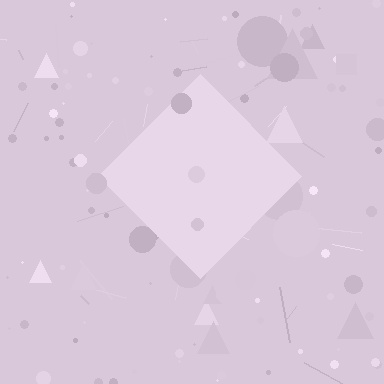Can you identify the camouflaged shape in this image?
The camouflaged shape is a diamond.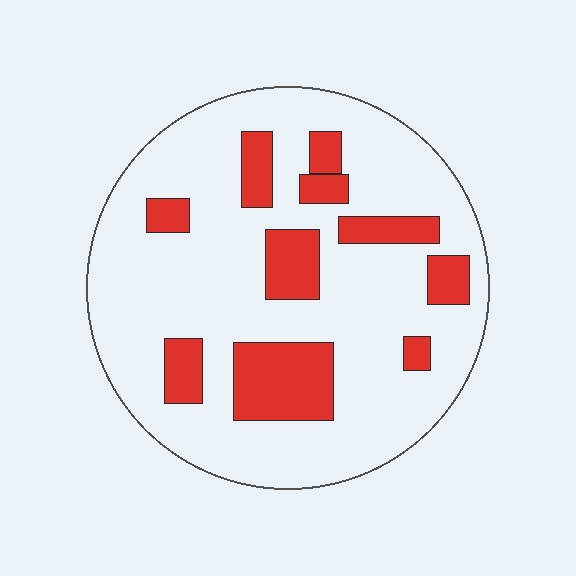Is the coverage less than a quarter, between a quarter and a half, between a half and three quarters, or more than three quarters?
Less than a quarter.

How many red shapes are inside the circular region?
10.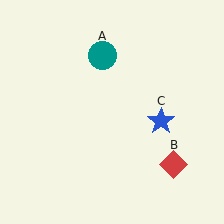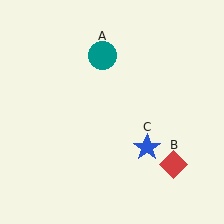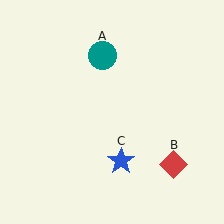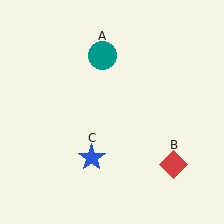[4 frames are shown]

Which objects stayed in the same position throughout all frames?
Teal circle (object A) and red diamond (object B) remained stationary.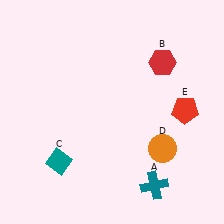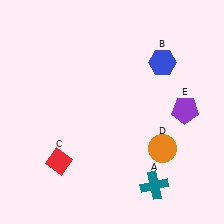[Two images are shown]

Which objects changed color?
B changed from red to blue. C changed from teal to red. E changed from red to purple.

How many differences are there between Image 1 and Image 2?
There are 3 differences between the two images.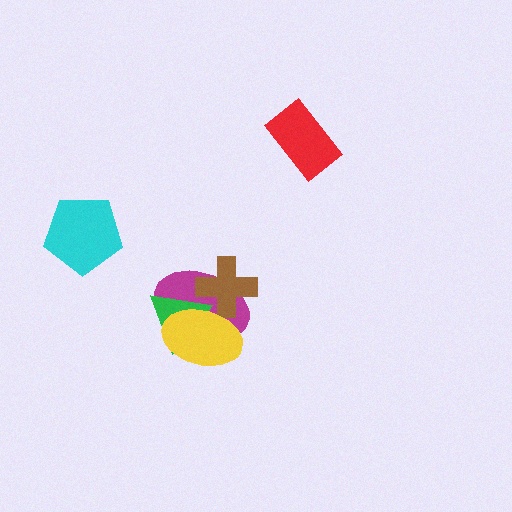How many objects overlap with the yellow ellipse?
3 objects overlap with the yellow ellipse.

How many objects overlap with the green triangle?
3 objects overlap with the green triangle.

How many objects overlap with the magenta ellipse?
3 objects overlap with the magenta ellipse.